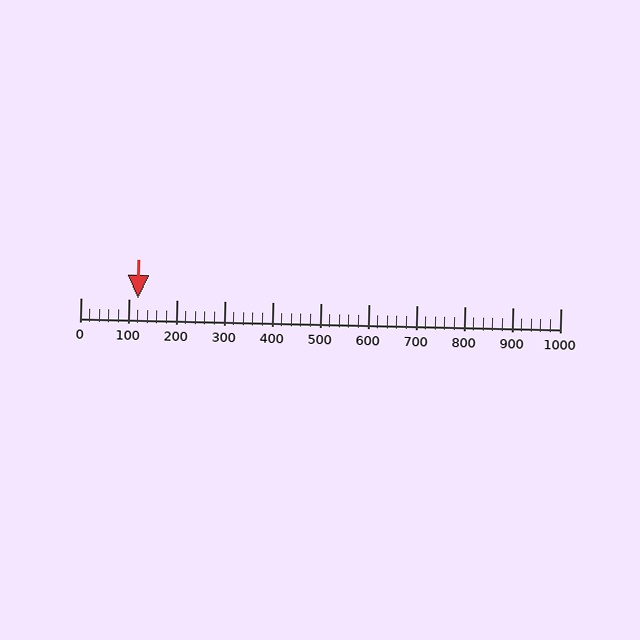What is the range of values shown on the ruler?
The ruler shows values from 0 to 1000.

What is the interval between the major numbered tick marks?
The major tick marks are spaced 100 units apart.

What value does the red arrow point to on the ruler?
The red arrow points to approximately 120.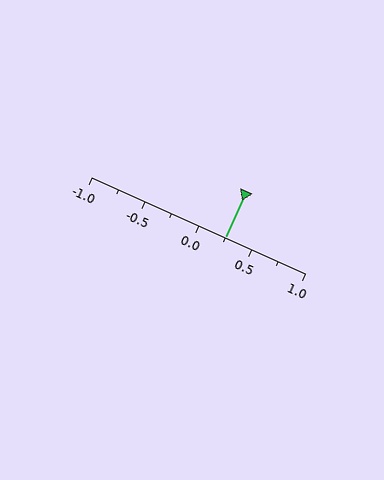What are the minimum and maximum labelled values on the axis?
The axis runs from -1.0 to 1.0.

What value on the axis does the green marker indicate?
The marker indicates approximately 0.25.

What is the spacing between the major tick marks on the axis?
The major ticks are spaced 0.5 apart.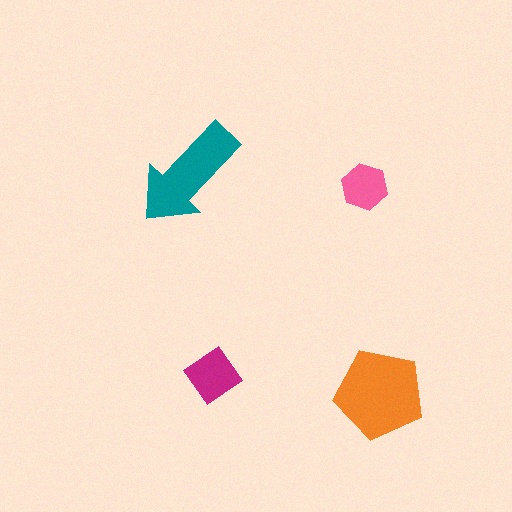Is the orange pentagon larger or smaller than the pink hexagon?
Larger.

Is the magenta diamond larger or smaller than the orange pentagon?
Smaller.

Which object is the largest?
The orange pentagon.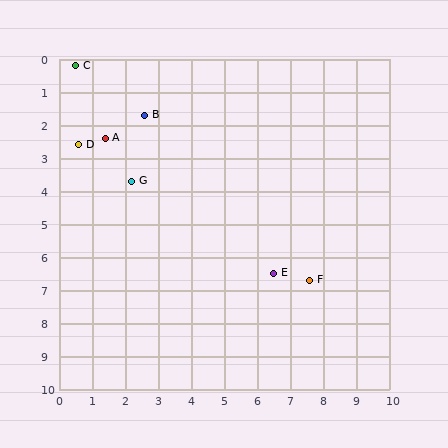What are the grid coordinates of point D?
Point D is at approximately (0.6, 2.6).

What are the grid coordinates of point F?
Point F is at approximately (7.6, 6.7).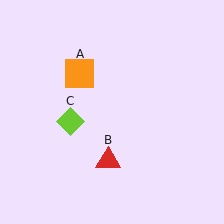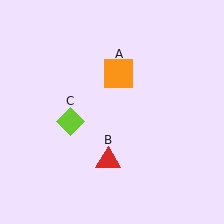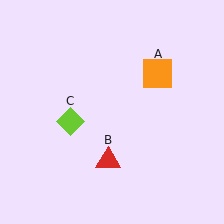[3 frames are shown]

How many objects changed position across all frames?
1 object changed position: orange square (object A).